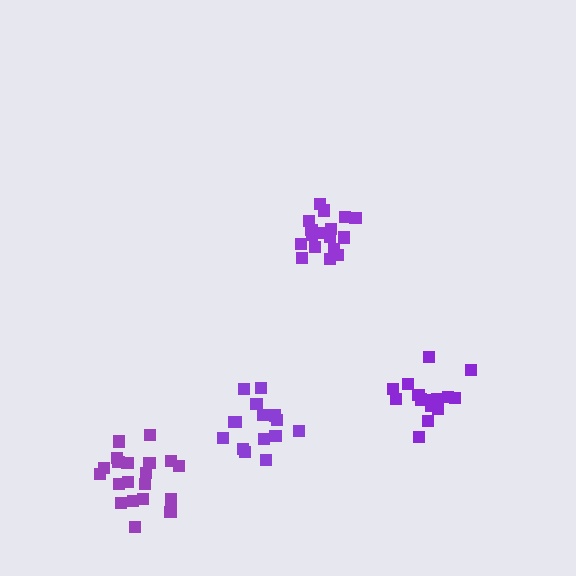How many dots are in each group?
Group 1: 17 dots, Group 2: 15 dots, Group 3: 20 dots, Group 4: 16 dots (68 total).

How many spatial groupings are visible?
There are 4 spatial groupings.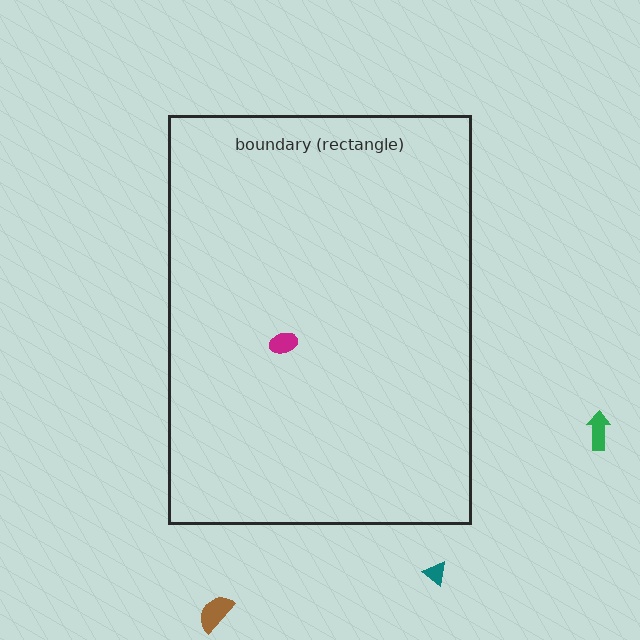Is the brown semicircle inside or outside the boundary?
Outside.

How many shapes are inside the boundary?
1 inside, 3 outside.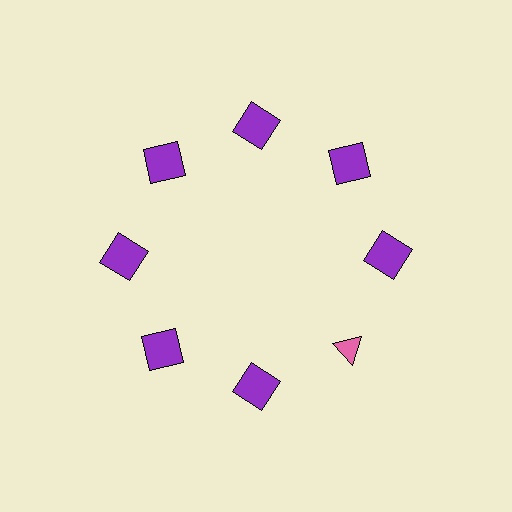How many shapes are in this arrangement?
There are 8 shapes arranged in a ring pattern.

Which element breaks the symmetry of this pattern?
The pink triangle at roughly the 4 o'clock position breaks the symmetry. All other shapes are purple squares.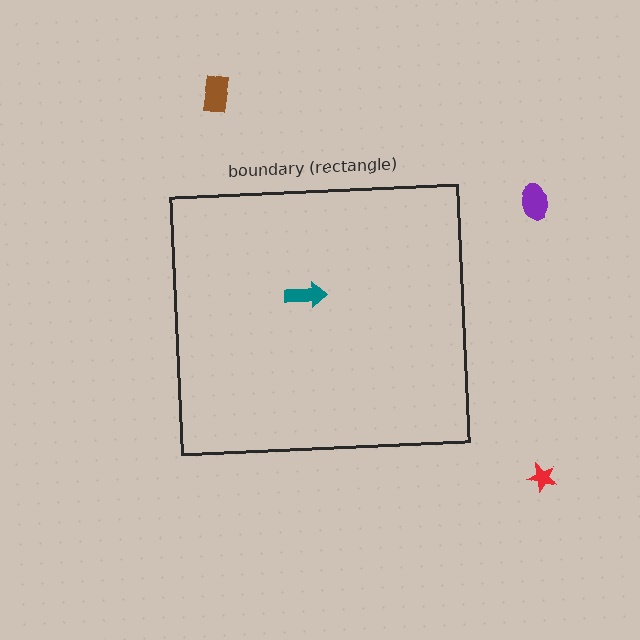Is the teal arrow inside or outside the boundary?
Inside.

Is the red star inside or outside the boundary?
Outside.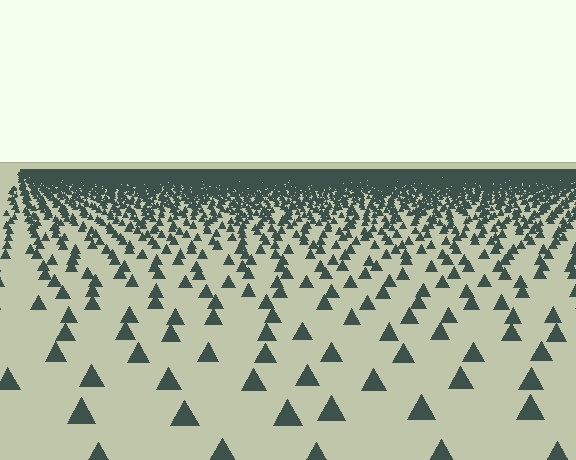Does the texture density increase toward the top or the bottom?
Density increases toward the top.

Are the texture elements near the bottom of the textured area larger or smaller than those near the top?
Larger. Near the bottom, elements are closer to the viewer and appear at a bigger on-screen size.